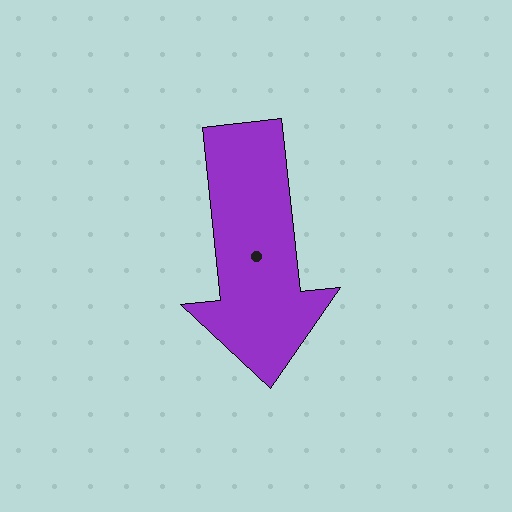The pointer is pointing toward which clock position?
Roughly 6 o'clock.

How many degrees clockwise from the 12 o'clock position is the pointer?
Approximately 174 degrees.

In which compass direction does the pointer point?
South.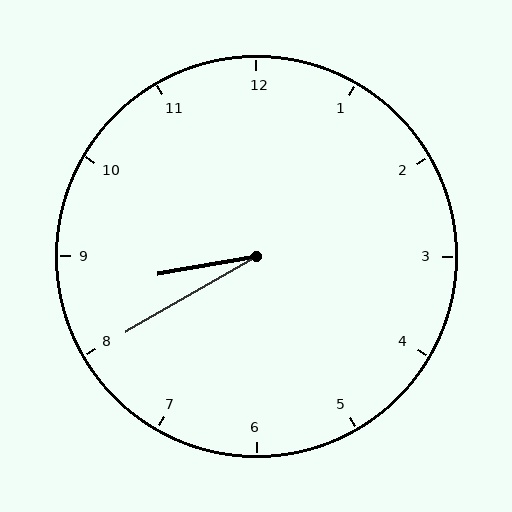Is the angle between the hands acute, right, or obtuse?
It is acute.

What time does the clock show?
8:40.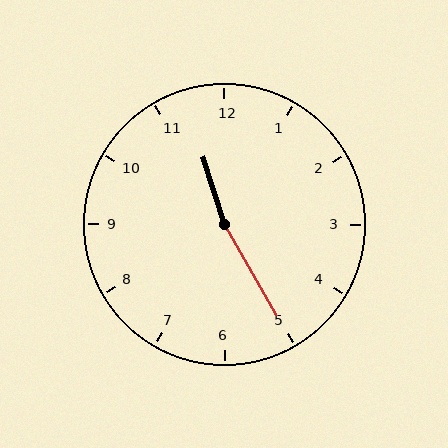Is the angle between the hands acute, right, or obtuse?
It is obtuse.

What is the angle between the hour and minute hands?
Approximately 168 degrees.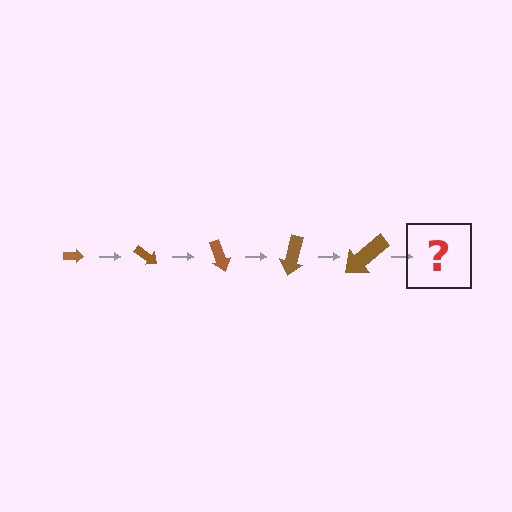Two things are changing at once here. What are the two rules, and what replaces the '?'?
The two rules are that the arrow grows larger each step and it rotates 35 degrees each step. The '?' should be an arrow, larger than the previous one and rotated 175 degrees from the start.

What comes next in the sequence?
The next element should be an arrow, larger than the previous one and rotated 175 degrees from the start.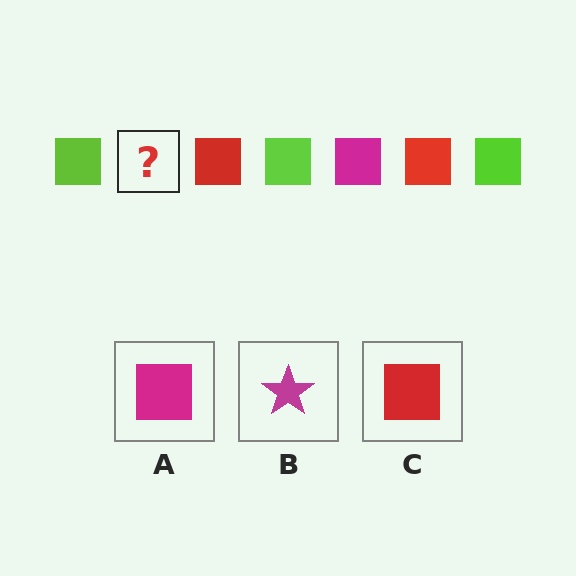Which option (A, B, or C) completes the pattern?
A.